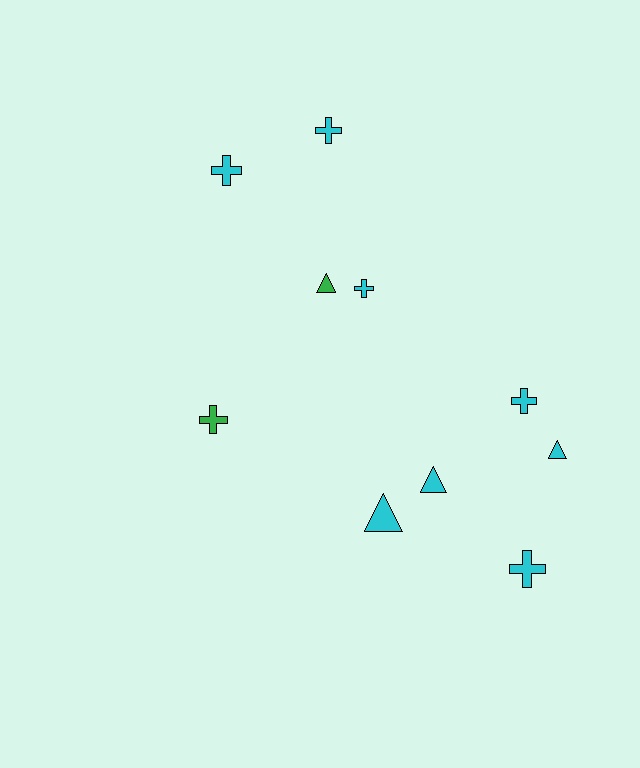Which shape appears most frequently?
Cross, with 6 objects.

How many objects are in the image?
There are 10 objects.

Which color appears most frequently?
Cyan, with 8 objects.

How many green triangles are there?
There is 1 green triangle.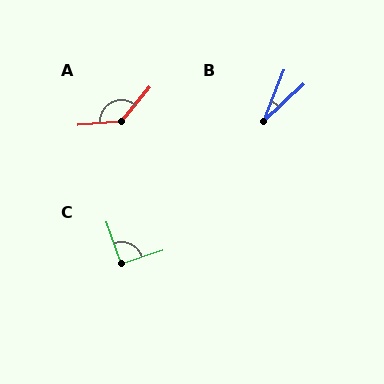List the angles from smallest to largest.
B (26°), C (91°), A (134°).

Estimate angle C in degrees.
Approximately 91 degrees.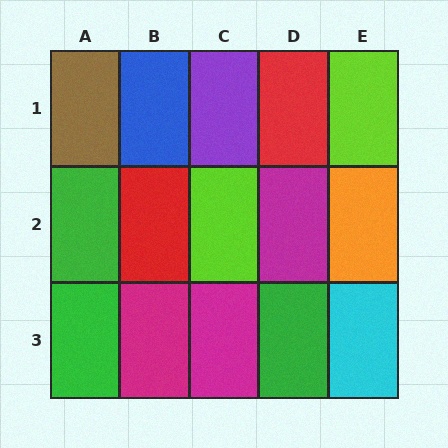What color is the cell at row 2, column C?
Lime.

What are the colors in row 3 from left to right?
Green, magenta, magenta, green, cyan.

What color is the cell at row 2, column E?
Orange.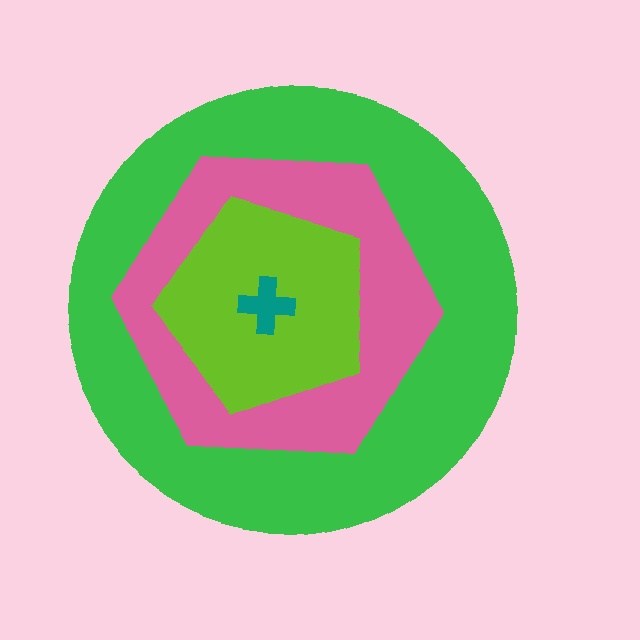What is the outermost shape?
The green circle.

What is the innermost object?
The teal cross.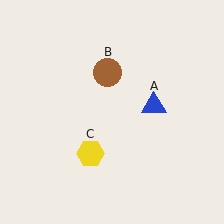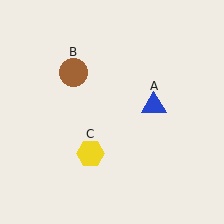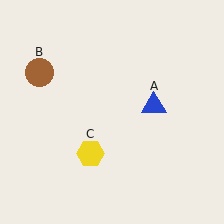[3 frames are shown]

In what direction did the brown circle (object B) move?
The brown circle (object B) moved left.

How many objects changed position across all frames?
1 object changed position: brown circle (object B).